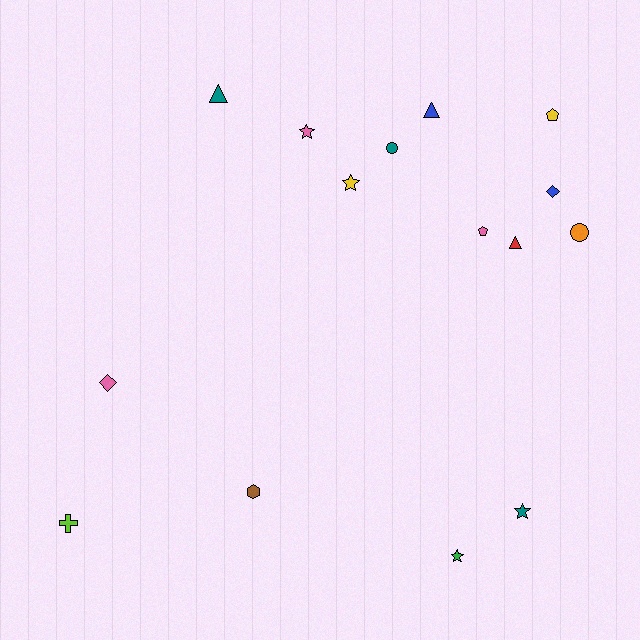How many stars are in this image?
There are 4 stars.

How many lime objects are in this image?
There is 1 lime object.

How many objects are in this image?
There are 15 objects.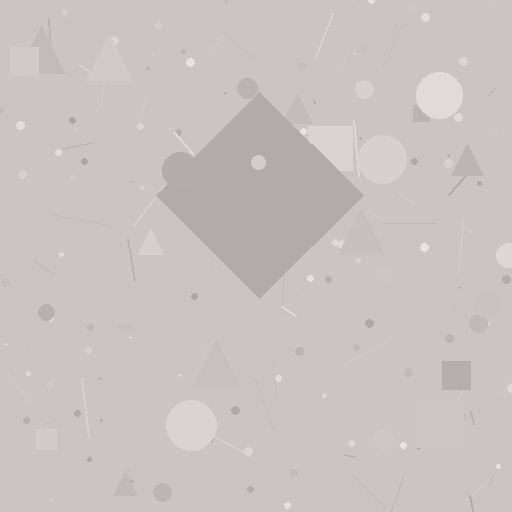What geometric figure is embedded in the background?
A diamond is embedded in the background.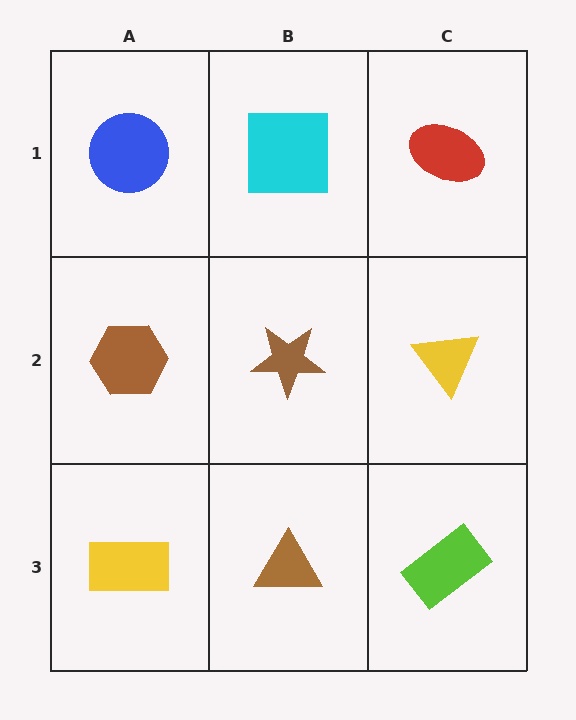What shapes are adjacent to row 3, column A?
A brown hexagon (row 2, column A), a brown triangle (row 3, column B).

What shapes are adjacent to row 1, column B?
A brown star (row 2, column B), a blue circle (row 1, column A), a red ellipse (row 1, column C).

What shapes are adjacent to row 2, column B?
A cyan square (row 1, column B), a brown triangle (row 3, column B), a brown hexagon (row 2, column A), a yellow triangle (row 2, column C).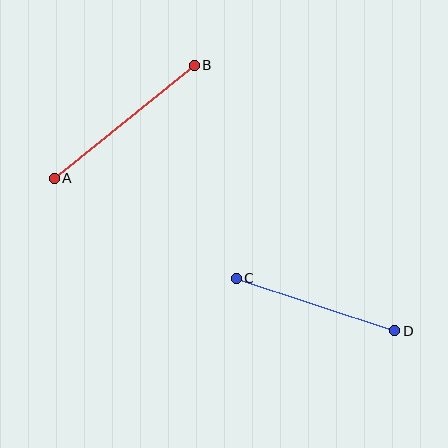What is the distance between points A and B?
The distance is approximately 180 pixels.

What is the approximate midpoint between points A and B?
The midpoint is at approximately (124, 122) pixels.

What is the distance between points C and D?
The distance is approximately 167 pixels.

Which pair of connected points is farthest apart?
Points A and B are farthest apart.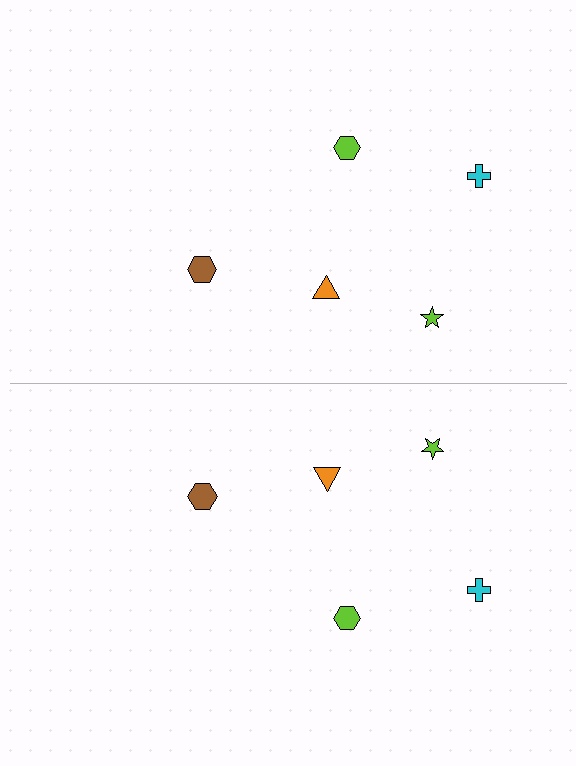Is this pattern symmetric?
Yes, this pattern has bilateral (reflection) symmetry.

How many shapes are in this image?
There are 10 shapes in this image.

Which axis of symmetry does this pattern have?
The pattern has a horizontal axis of symmetry running through the center of the image.